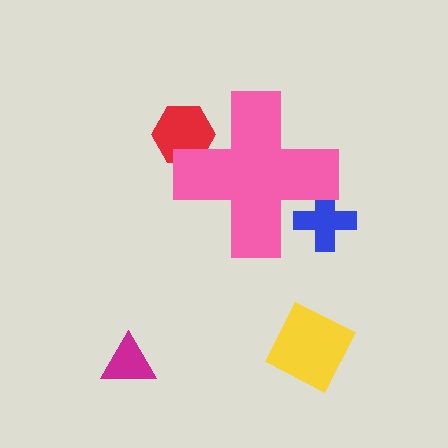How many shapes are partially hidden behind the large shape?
2 shapes are partially hidden.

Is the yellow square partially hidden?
No, the yellow square is fully visible.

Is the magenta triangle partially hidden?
No, the magenta triangle is fully visible.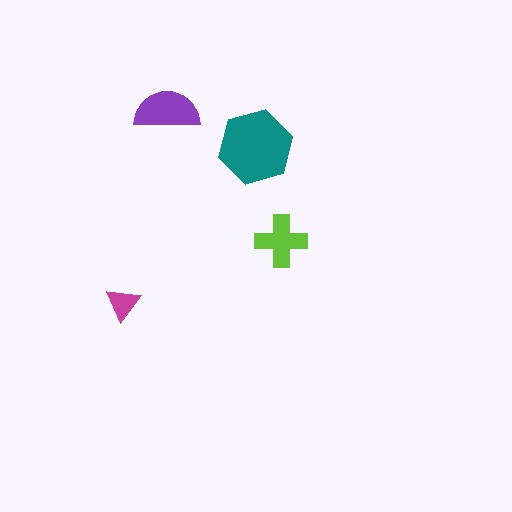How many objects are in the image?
There are 4 objects in the image.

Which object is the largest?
The teal hexagon.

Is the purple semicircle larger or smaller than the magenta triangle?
Larger.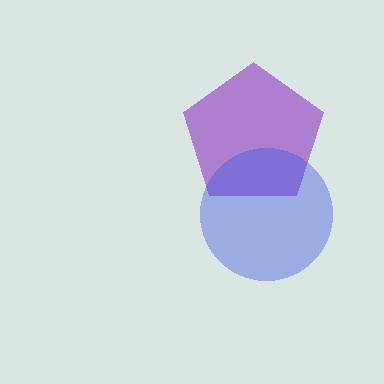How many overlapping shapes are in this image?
There are 2 overlapping shapes in the image.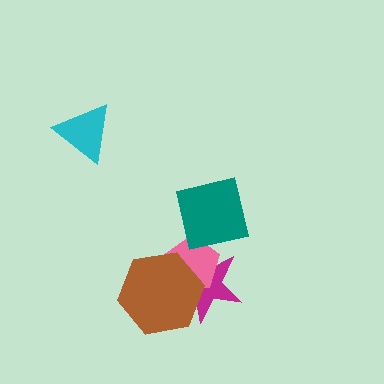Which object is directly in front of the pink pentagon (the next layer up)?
The teal square is directly in front of the pink pentagon.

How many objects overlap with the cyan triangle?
0 objects overlap with the cyan triangle.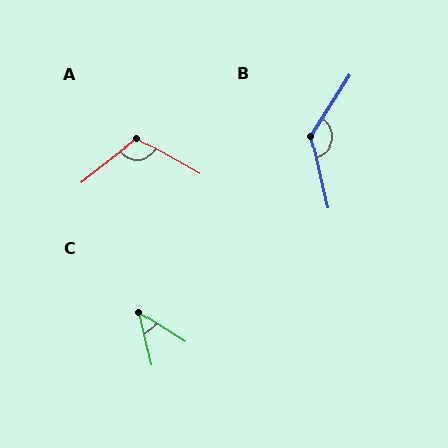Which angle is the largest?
B, at approximately 135 degrees.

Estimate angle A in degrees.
Approximately 113 degrees.